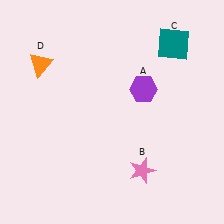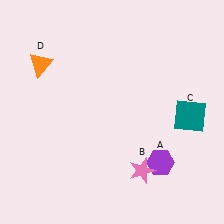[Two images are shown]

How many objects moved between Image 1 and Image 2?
2 objects moved between the two images.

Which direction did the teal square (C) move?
The teal square (C) moved down.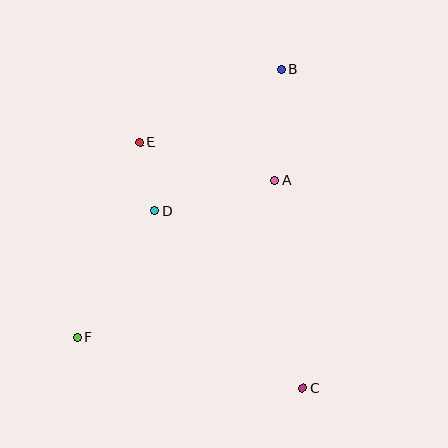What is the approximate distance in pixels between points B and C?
The distance between B and C is approximately 320 pixels.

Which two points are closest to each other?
Points D and E are closest to each other.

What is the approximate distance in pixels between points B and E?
The distance between B and E is approximately 160 pixels.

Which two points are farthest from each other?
Points B and F are farthest from each other.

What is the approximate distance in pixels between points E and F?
The distance between E and F is approximately 204 pixels.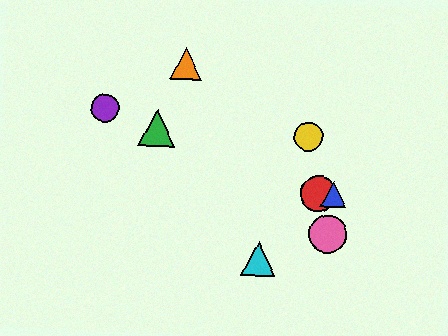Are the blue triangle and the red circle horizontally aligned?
Yes, both are at y≈194.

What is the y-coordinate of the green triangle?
The green triangle is at y≈128.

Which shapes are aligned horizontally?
The red circle, the blue triangle are aligned horizontally.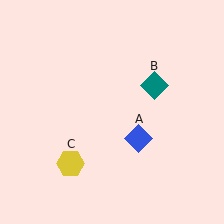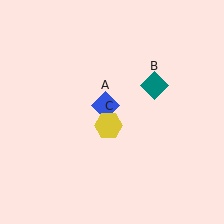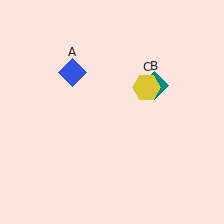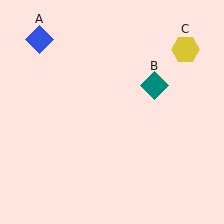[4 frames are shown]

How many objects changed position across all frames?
2 objects changed position: blue diamond (object A), yellow hexagon (object C).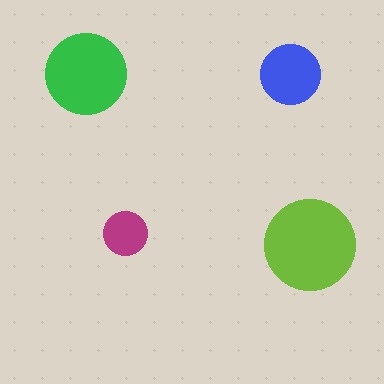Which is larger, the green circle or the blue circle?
The green one.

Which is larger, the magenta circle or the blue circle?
The blue one.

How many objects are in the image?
There are 4 objects in the image.